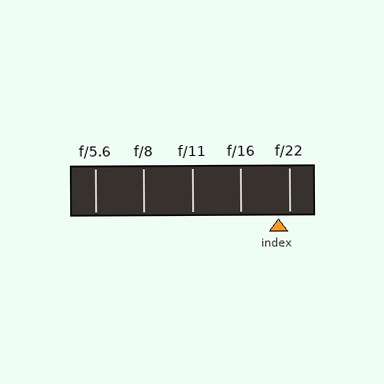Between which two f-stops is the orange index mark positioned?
The index mark is between f/16 and f/22.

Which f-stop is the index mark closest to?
The index mark is closest to f/22.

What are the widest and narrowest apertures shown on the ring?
The widest aperture shown is f/5.6 and the narrowest is f/22.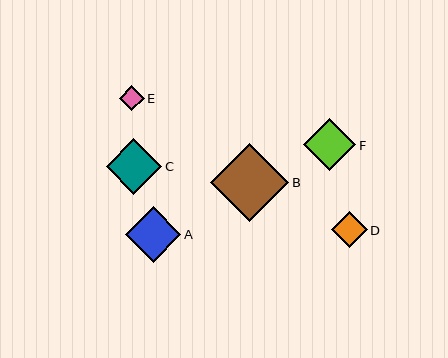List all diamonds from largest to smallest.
From largest to smallest: B, C, A, F, D, E.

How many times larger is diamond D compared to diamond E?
Diamond D is approximately 1.4 times the size of diamond E.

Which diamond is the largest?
Diamond B is the largest with a size of approximately 78 pixels.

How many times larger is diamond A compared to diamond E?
Diamond A is approximately 2.2 times the size of diamond E.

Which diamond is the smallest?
Diamond E is the smallest with a size of approximately 25 pixels.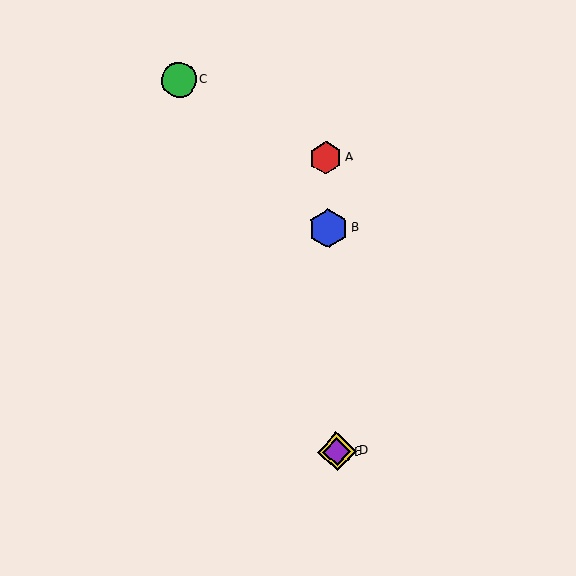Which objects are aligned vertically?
Objects A, B, D, E are aligned vertically.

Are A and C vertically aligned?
No, A is at x≈326 and C is at x≈179.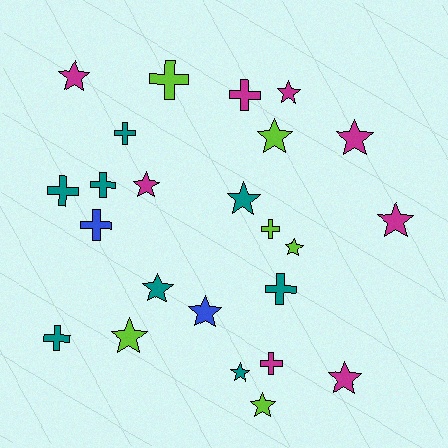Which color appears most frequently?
Teal, with 8 objects.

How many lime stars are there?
There are 4 lime stars.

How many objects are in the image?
There are 24 objects.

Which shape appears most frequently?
Star, with 14 objects.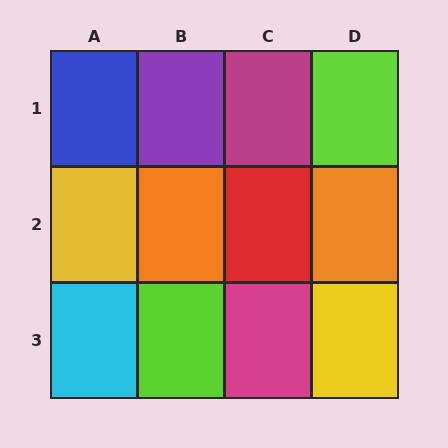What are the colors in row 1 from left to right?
Blue, purple, magenta, lime.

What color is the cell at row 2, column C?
Red.